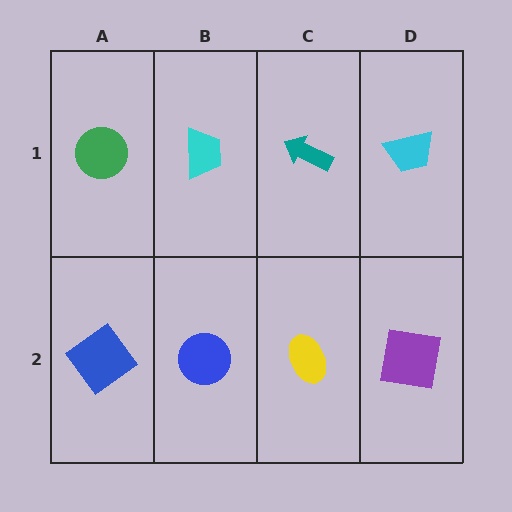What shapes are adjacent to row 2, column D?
A cyan trapezoid (row 1, column D), a yellow ellipse (row 2, column C).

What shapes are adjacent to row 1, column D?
A purple square (row 2, column D), a teal arrow (row 1, column C).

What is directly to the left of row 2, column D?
A yellow ellipse.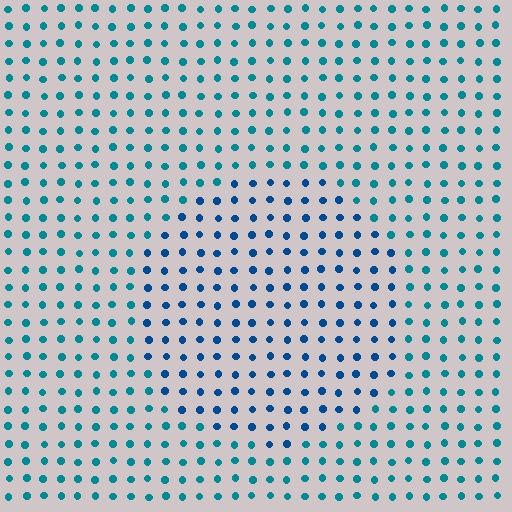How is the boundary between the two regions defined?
The boundary is defined purely by a slight shift in hue (about 26 degrees). Spacing, size, and orientation are identical on both sides.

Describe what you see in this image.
The image is filled with small teal elements in a uniform arrangement. A circle-shaped region is visible where the elements are tinted to a slightly different hue, forming a subtle color boundary.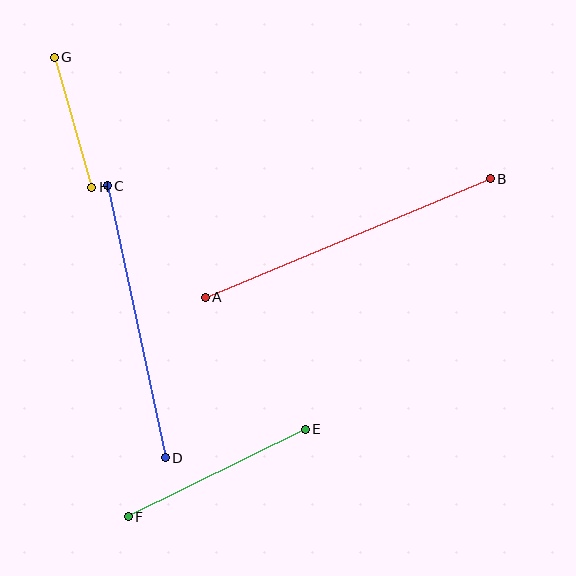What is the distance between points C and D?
The distance is approximately 278 pixels.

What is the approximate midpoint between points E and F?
The midpoint is at approximately (217, 473) pixels.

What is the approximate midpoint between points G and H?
The midpoint is at approximately (73, 122) pixels.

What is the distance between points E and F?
The distance is approximately 198 pixels.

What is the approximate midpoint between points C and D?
The midpoint is at approximately (136, 322) pixels.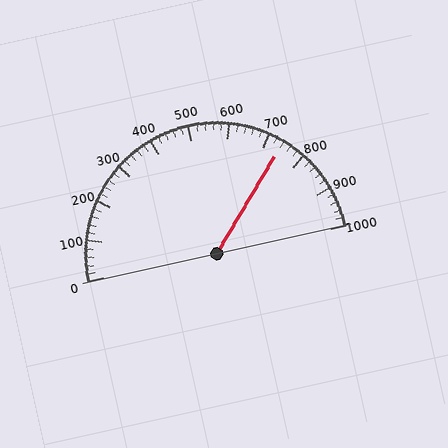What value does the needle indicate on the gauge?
The needle indicates approximately 740.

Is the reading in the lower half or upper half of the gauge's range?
The reading is in the upper half of the range (0 to 1000).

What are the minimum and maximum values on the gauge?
The gauge ranges from 0 to 1000.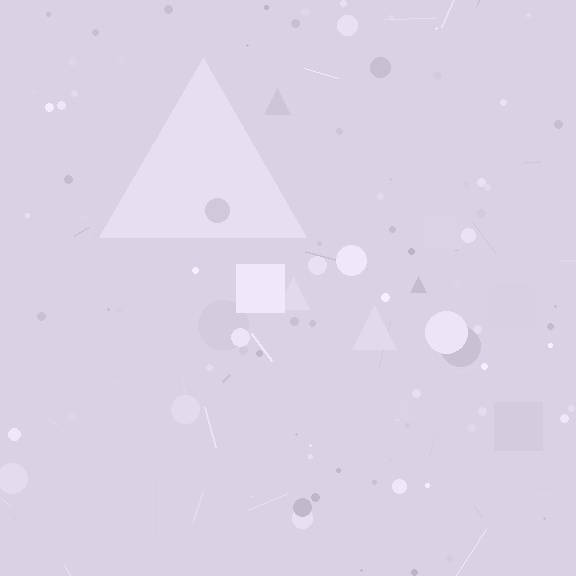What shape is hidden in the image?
A triangle is hidden in the image.